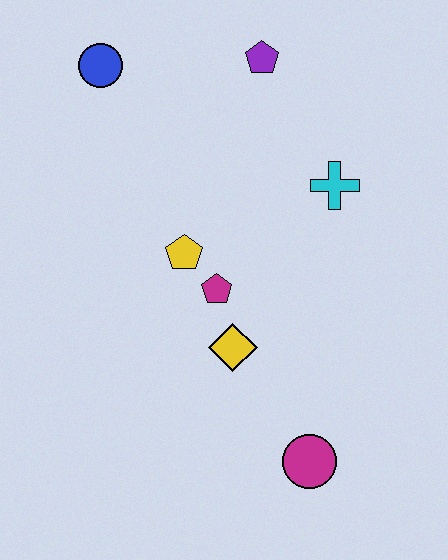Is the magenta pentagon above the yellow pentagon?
No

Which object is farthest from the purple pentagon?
The magenta circle is farthest from the purple pentagon.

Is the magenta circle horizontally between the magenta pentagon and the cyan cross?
Yes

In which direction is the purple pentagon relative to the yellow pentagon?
The purple pentagon is above the yellow pentagon.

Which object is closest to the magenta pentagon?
The yellow pentagon is closest to the magenta pentagon.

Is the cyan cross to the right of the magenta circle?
Yes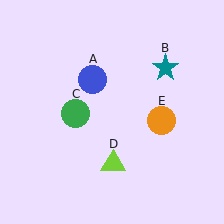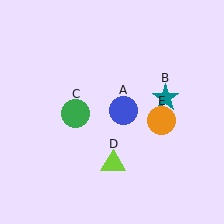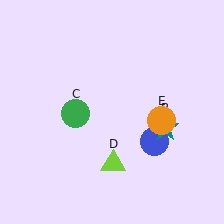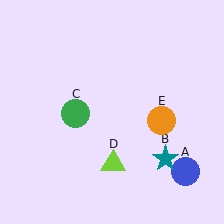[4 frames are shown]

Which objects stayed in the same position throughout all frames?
Green circle (object C) and lime triangle (object D) and orange circle (object E) remained stationary.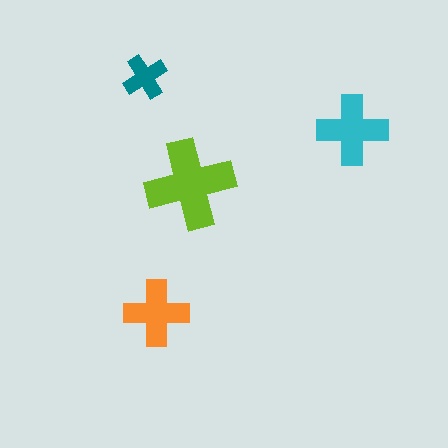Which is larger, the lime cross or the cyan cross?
The lime one.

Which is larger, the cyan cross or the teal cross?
The cyan one.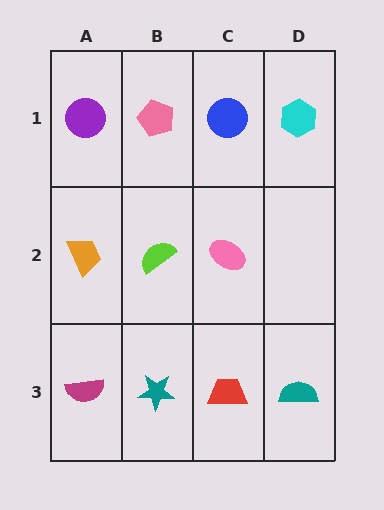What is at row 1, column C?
A blue circle.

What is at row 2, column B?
A lime semicircle.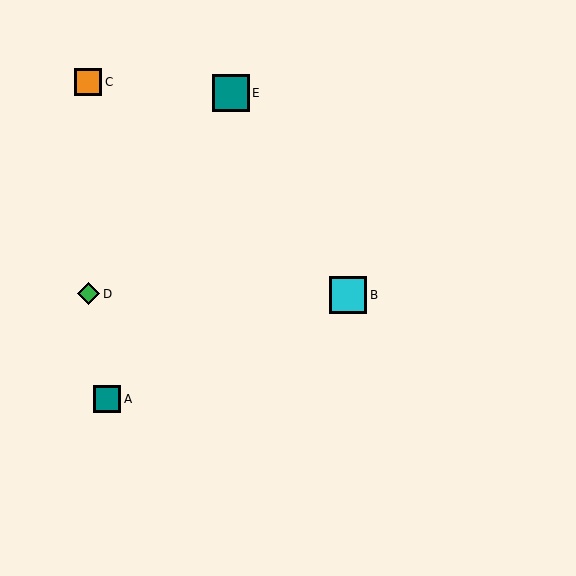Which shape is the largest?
The cyan square (labeled B) is the largest.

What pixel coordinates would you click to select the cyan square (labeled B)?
Click at (348, 295) to select the cyan square B.